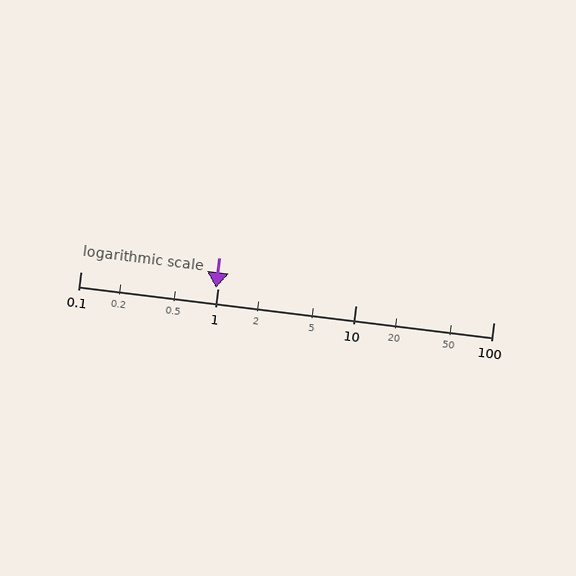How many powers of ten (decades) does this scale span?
The scale spans 3 decades, from 0.1 to 100.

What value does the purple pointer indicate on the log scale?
The pointer indicates approximately 0.97.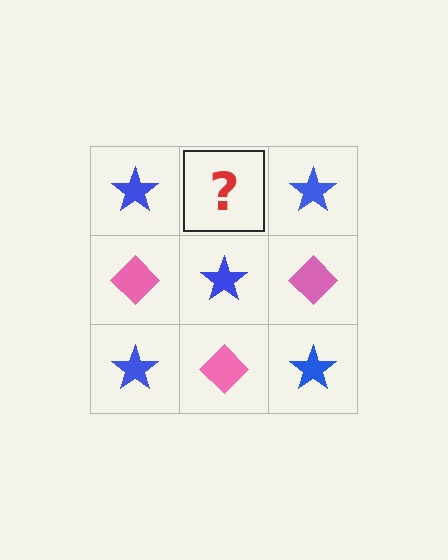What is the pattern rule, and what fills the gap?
The rule is that it alternates blue star and pink diamond in a checkerboard pattern. The gap should be filled with a pink diamond.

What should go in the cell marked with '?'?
The missing cell should contain a pink diamond.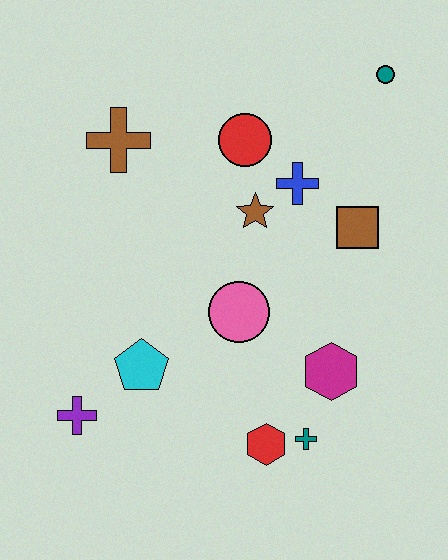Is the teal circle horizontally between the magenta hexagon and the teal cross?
No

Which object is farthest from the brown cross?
The teal cross is farthest from the brown cross.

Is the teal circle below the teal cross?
No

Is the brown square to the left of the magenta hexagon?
No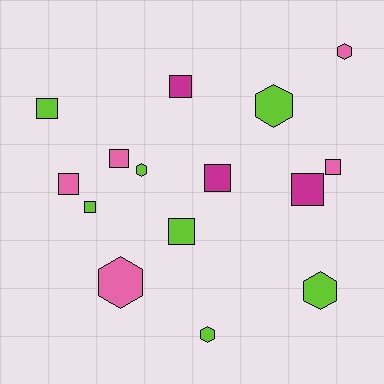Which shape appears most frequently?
Square, with 9 objects.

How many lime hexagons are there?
There are 4 lime hexagons.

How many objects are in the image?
There are 15 objects.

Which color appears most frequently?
Lime, with 7 objects.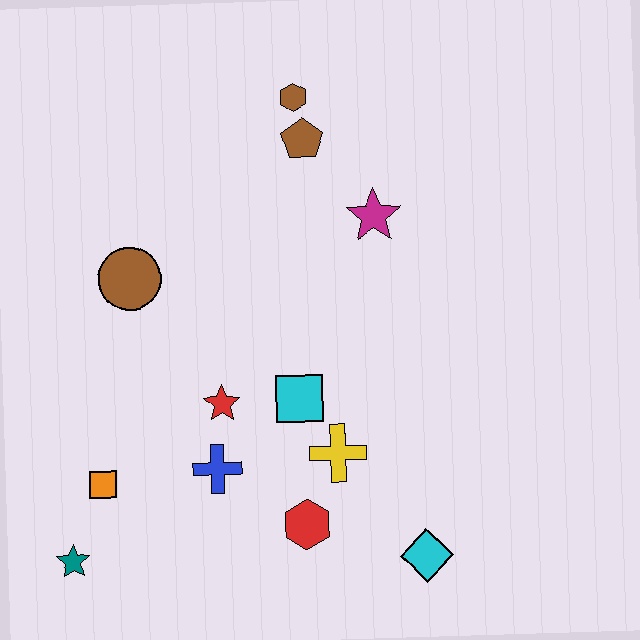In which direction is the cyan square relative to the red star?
The cyan square is to the right of the red star.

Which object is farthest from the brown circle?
The cyan diamond is farthest from the brown circle.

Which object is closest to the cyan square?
The yellow cross is closest to the cyan square.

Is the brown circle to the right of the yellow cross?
No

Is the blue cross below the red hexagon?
No